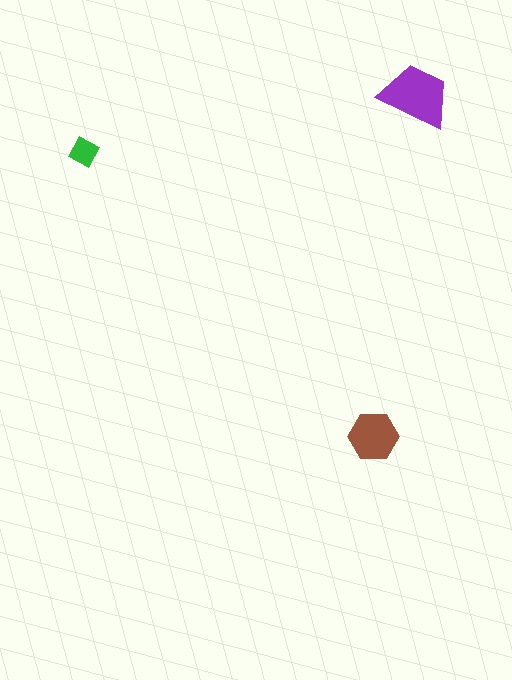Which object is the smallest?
The green diamond.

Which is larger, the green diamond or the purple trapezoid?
The purple trapezoid.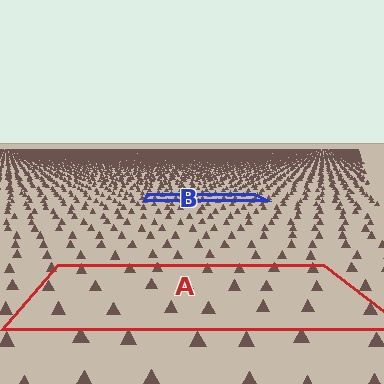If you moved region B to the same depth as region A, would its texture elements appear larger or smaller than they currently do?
They would appear larger. At a closer depth, the same texture elements are projected at a bigger on-screen size.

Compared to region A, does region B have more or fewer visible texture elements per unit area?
Region B has more texture elements per unit area — they are packed more densely because it is farther away.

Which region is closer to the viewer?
Region A is closer. The texture elements there are larger and more spread out.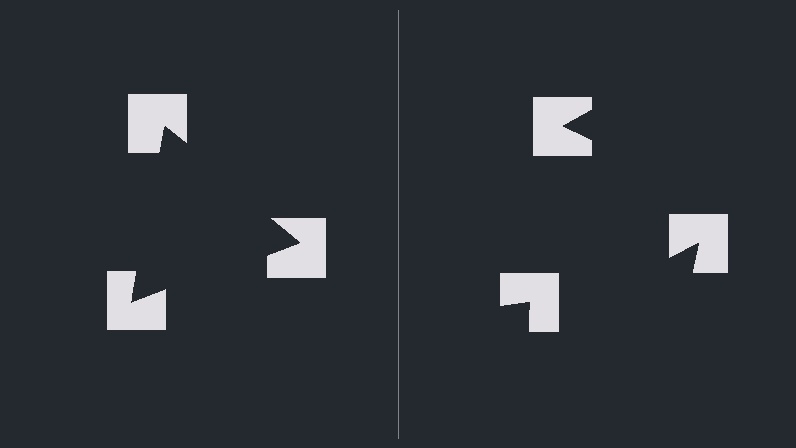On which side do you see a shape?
An illusory triangle appears on the left side. On the right side the wedge cuts are rotated, so no coherent shape forms.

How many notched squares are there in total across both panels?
6 — 3 on each side.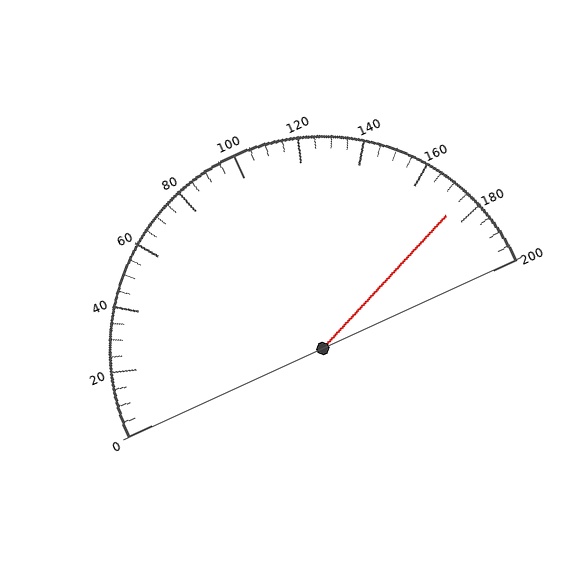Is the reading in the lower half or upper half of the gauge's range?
The reading is in the upper half of the range (0 to 200).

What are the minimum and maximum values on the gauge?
The gauge ranges from 0 to 200.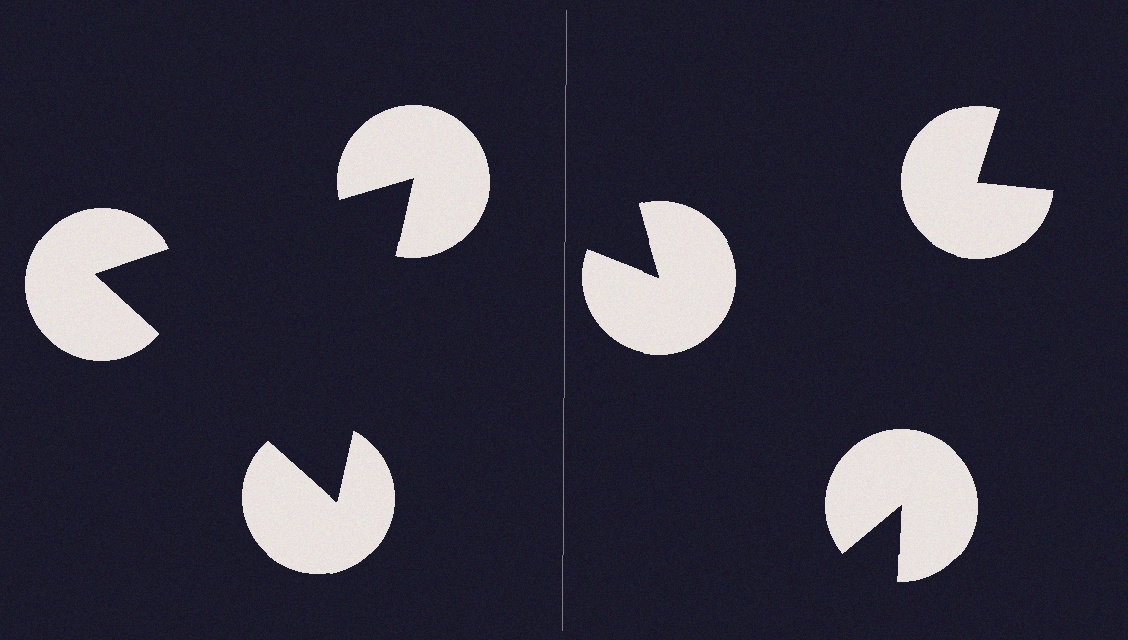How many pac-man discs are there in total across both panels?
6 — 3 on each side.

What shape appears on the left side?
An illusory triangle.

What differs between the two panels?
The pac-man discs are positioned identically on both sides; only the wedge orientations differ. On the left they align to a triangle; on the right they are misaligned.